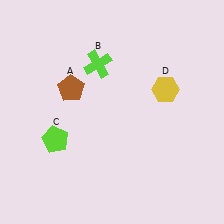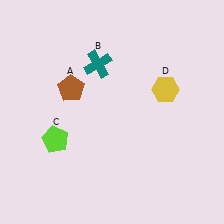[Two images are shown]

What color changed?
The cross (B) changed from lime in Image 1 to teal in Image 2.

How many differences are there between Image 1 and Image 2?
There is 1 difference between the two images.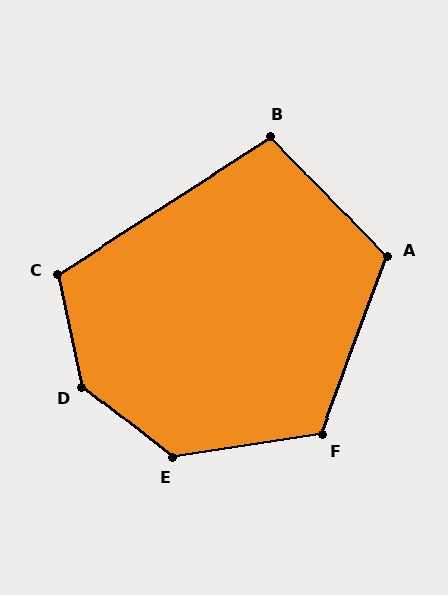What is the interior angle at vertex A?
Approximately 116 degrees (obtuse).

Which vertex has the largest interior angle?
D, at approximately 140 degrees.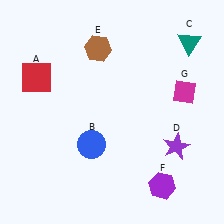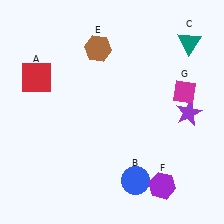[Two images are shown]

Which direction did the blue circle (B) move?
The blue circle (B) moved right.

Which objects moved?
The objects that moved are: the blue circle (B), the purple star (D).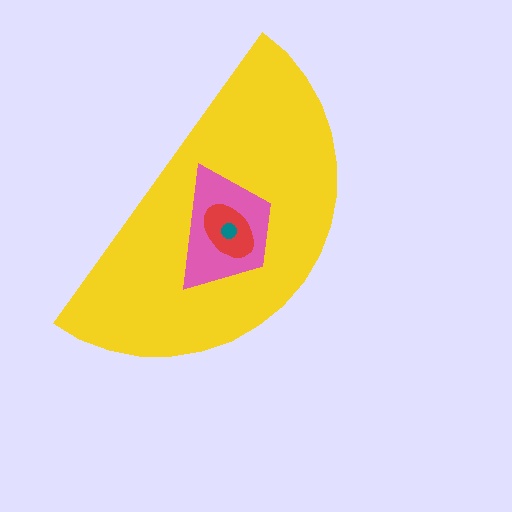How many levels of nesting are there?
4.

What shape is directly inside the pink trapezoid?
The red ellipse.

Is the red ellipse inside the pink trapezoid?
Yes.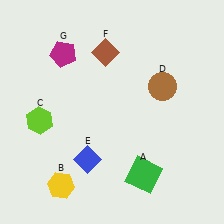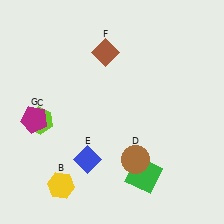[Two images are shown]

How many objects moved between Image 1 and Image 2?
2 objects moved between the two images.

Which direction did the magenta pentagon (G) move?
The magenta pentagon (G) moved down.